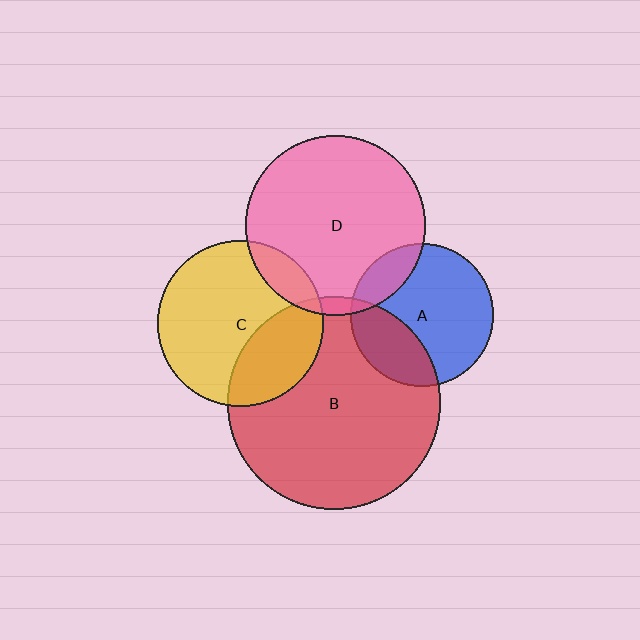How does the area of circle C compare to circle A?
Approximately 1.3 times.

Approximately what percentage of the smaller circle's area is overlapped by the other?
Approximately 15%.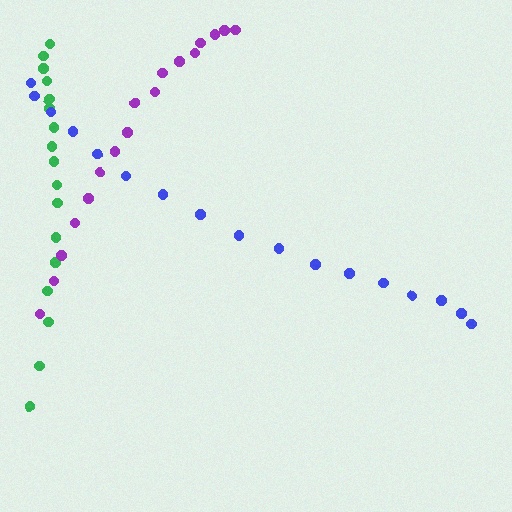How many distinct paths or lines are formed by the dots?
There are 3 distinct paths.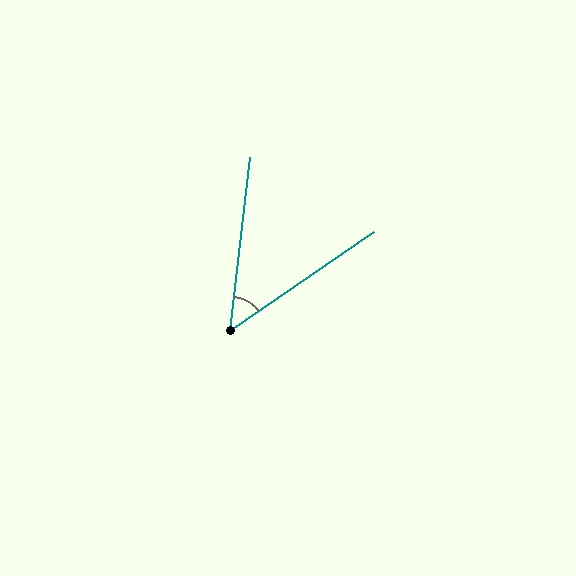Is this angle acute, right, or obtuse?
It is acute.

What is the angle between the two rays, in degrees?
Approximately 49 degrees.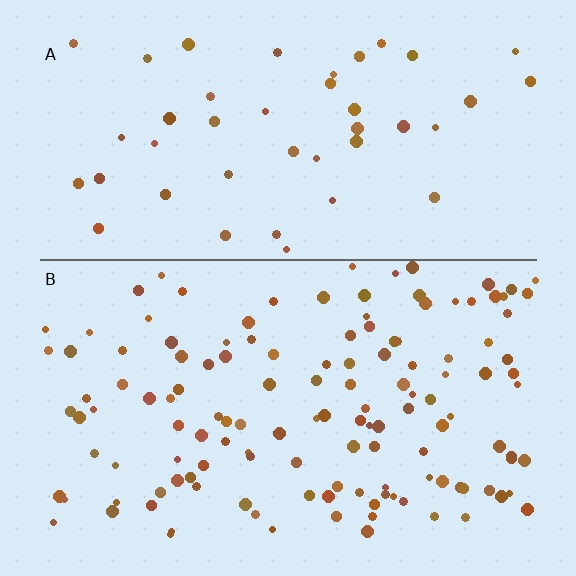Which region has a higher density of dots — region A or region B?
B (the bottom).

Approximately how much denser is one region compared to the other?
Approximately 3.0× — region B over region A.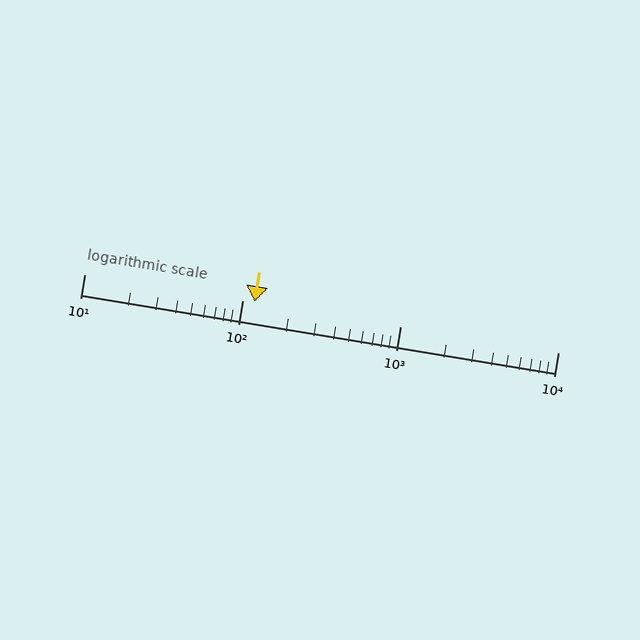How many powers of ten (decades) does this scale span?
The scale spans 3 decades, from 10 to 10000.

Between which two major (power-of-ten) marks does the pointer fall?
The pointer is between 100 and 1000.